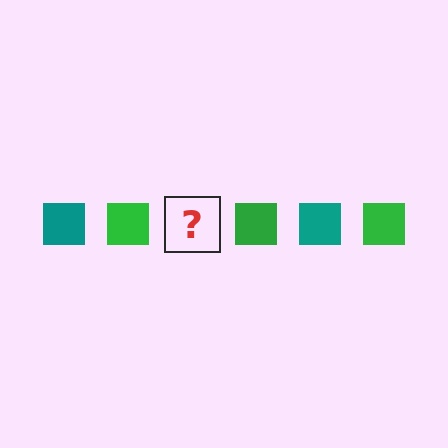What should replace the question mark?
The question mark should be replaced with a teal square.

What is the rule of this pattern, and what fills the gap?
The rule is that the pattern cycles through teal, green squares. The gap should be filled with a teal square.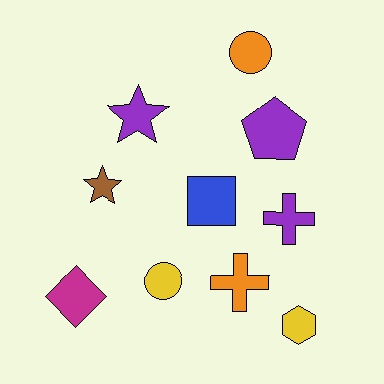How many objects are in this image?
There are 10 objects.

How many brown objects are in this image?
There is 1 brown object.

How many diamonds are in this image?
There is 1 diamond.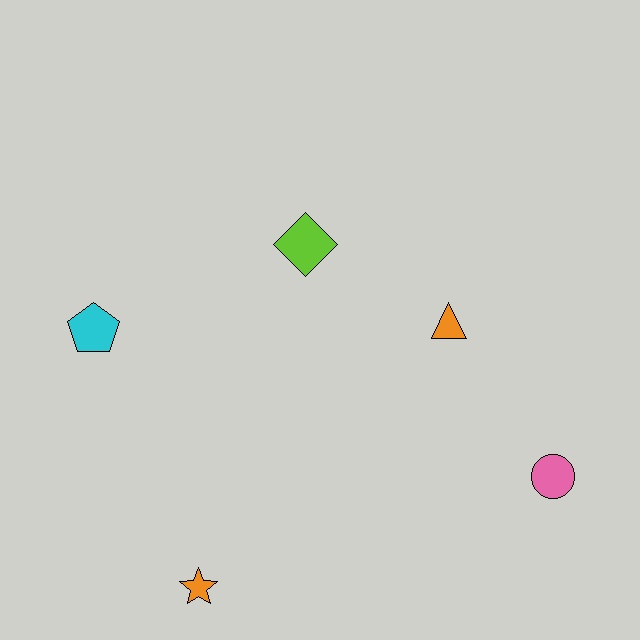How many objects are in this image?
There are 5 objects.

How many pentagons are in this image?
There is 1 pentagon.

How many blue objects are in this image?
There are no blue objects.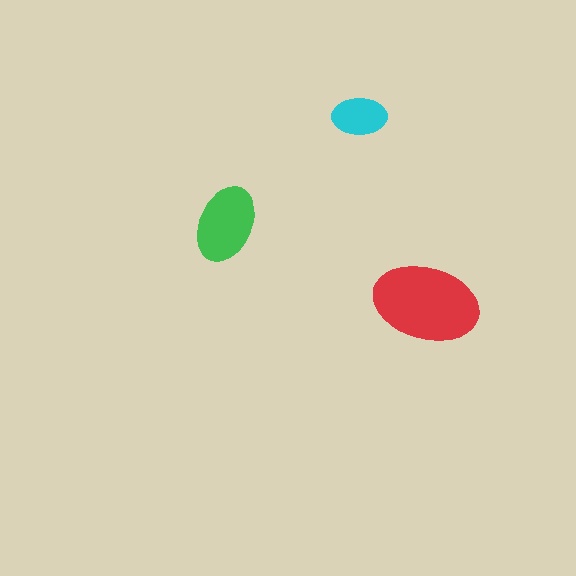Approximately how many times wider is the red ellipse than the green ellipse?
About 1.5 times wider.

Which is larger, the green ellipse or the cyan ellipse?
The green one.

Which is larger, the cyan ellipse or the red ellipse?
The red one.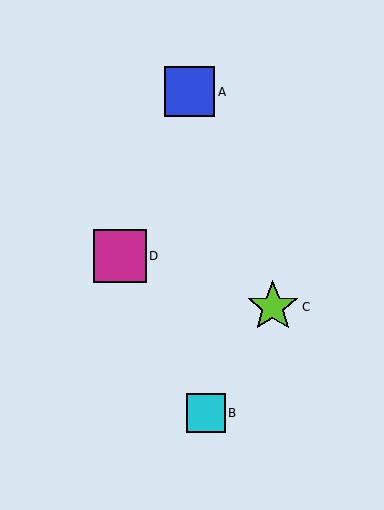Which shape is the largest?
The magenta square (labeled D) is the largest.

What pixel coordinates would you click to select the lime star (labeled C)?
Click at (273, 307) to select the lime star C.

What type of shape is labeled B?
Shape B is a cyan square.